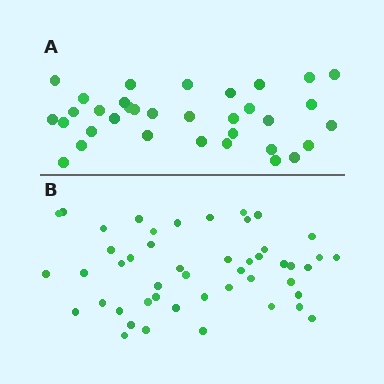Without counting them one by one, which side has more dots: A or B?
Region B (the bottom region) has more dots.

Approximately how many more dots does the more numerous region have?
Region B has approximately 15 more dots than region A.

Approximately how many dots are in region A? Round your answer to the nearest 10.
About 30 dots. (The exact count is 34, which rounds to 30.)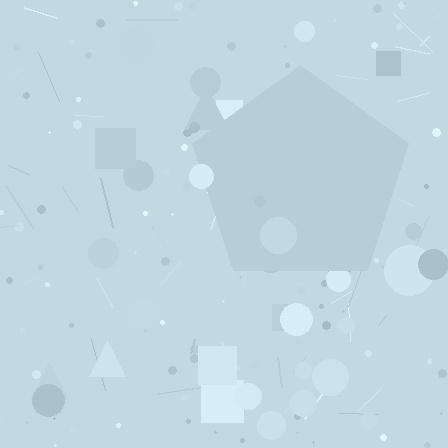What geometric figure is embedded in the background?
A pentagon is embedded in the background.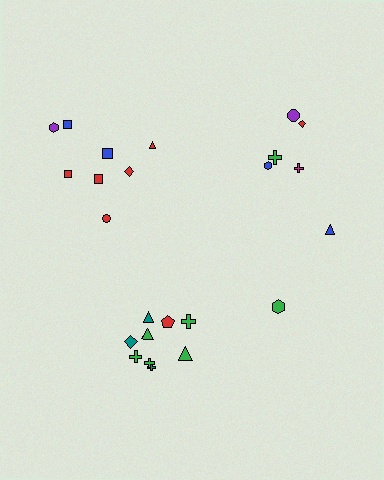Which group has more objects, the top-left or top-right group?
The top-left group.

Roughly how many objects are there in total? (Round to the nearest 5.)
Roughly 25 objects in total.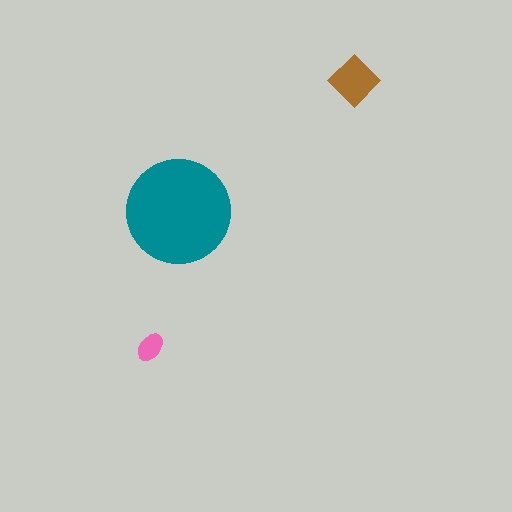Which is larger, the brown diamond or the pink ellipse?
The brown diamond.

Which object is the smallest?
The pink ellipse.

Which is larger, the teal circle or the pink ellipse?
The teal circle.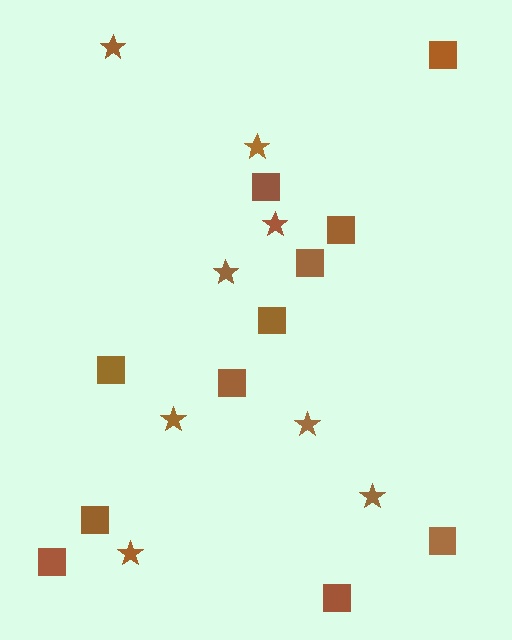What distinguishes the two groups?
There are 2 groups: one group of squares (11) and one group of stars (8).